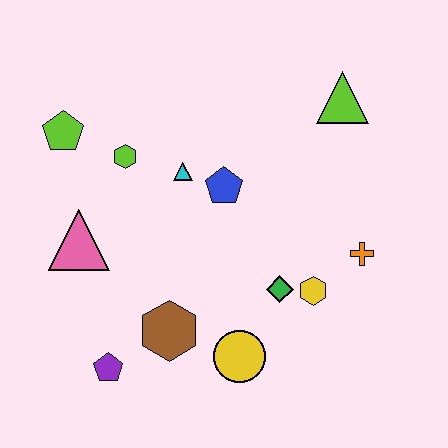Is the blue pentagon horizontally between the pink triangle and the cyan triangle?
No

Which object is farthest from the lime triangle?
The purple pentagon is farthest from the lime triangle.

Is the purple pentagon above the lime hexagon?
No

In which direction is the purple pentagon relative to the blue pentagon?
The purple pentagon is below the blue pentagon.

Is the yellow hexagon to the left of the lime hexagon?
No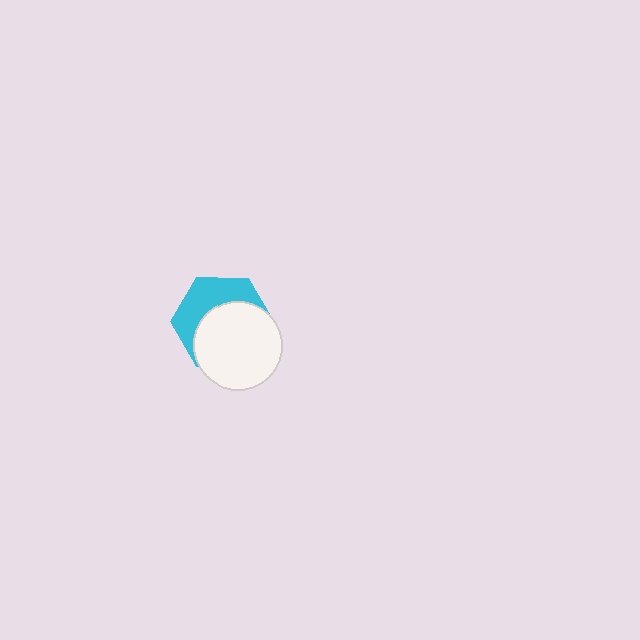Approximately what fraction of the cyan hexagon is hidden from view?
Roughly 59% of the cyan hexagon is hidden behind the white circle.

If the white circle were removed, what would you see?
You would see the complete cyan hexagon.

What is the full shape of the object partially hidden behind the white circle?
The partially hidden object is a cyan hexagon.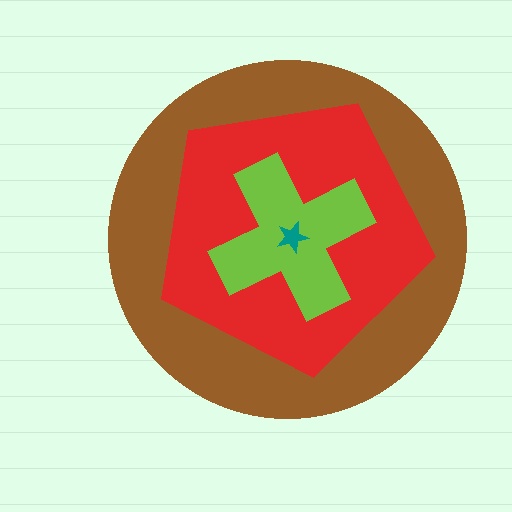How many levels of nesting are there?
4.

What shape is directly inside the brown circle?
The red pentagon.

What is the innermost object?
The teal star.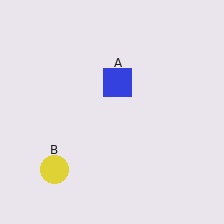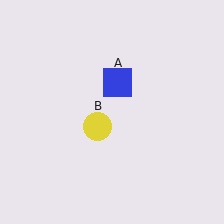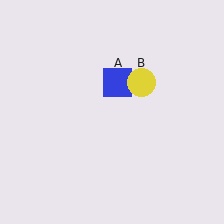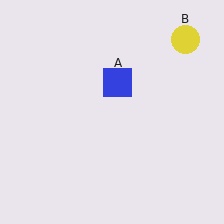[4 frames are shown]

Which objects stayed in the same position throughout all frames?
Blue square (object A) remained stationary.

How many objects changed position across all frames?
1 object changed position: yellow circle (object B).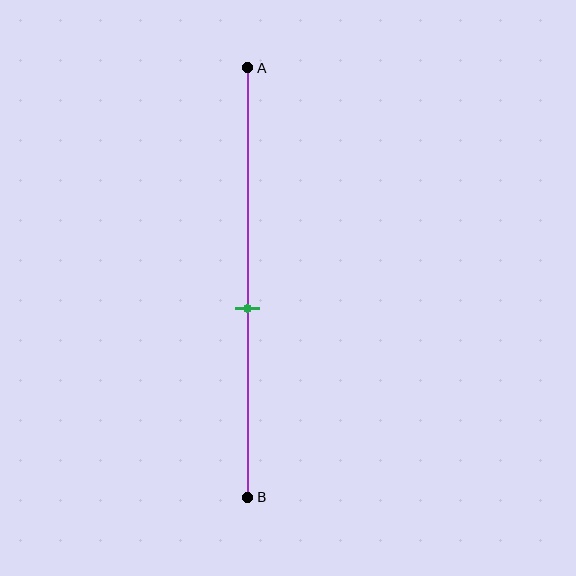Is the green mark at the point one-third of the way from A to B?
No, the mark is at about 55% from A, not at the 33% one-third point.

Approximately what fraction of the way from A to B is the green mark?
The green mark is approximately 55% of the way from A to B.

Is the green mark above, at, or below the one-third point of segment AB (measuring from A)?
The green mark is below the one-third point of segment AB.